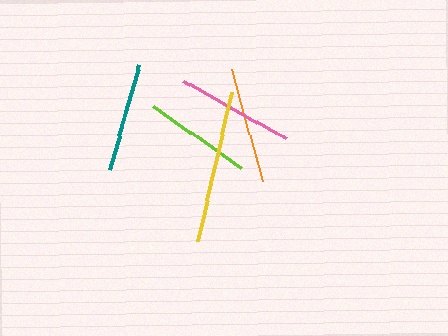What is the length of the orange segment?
The orange segment is approximately 117 pixels long.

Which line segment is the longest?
The yellow line is the longest at approximately 153 pixels.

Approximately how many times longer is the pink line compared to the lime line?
The pink line is approximately 1.1 times the length of the lime line.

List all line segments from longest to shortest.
From longest to shortest: yellow, pink, orange, teal, lime.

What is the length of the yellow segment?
The yellow segment is approximately 153 pixels long.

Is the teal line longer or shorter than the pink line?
The pink line is longer than the teal line.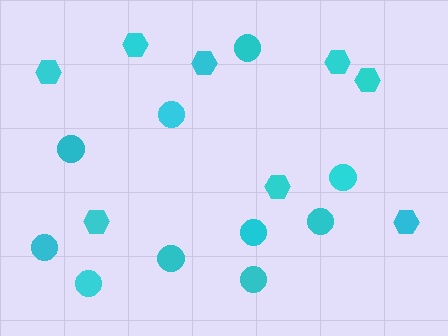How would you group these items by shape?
There are 2 groups: one group of circles (10) and one group of hexagons (8).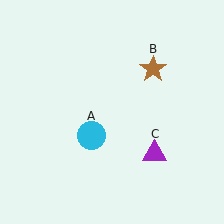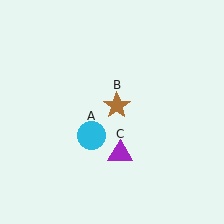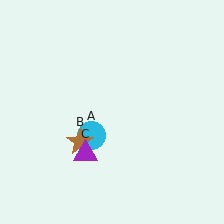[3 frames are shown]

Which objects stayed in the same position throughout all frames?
Cyan circle (object A) remained stationary.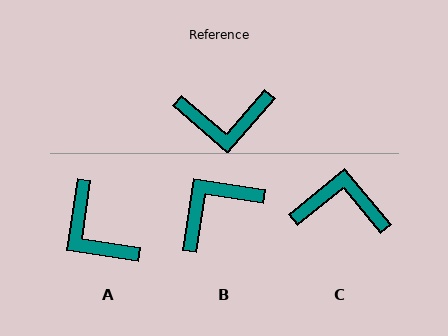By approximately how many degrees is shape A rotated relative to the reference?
Approximately 57 degrees clockwise.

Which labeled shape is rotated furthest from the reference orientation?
C, about 170 degrees away.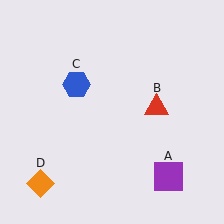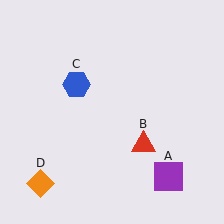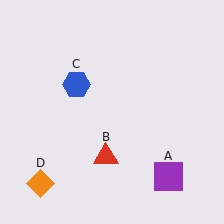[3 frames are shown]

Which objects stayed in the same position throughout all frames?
Purple square (object A) and blue hexagon (object C) and orange diamond (object D) remained stationary.